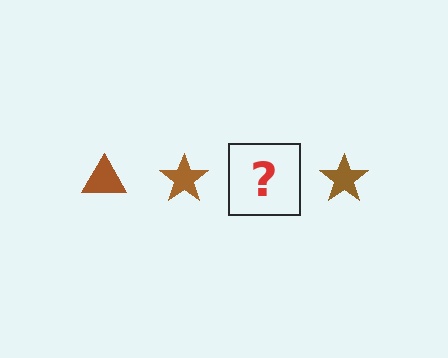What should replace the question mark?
The question mark should be replaced with a brown triangle.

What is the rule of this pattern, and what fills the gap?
The rule is that the pattern cycles through triangle, star shapes in brown. The gap should be filled with a brown triangle.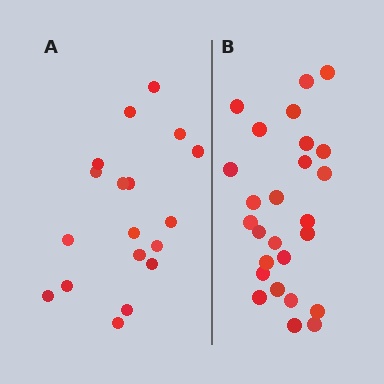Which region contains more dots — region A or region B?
Region B (the right region) has more dots.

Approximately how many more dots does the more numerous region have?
Region B has roughly 8 or so more dots than region A.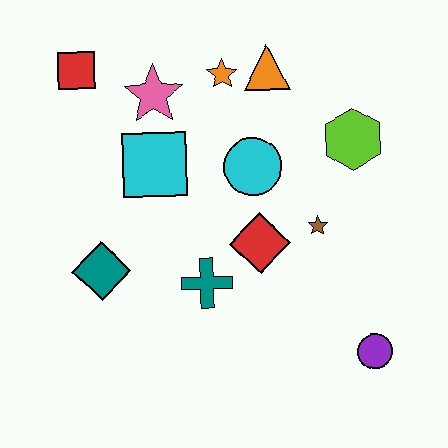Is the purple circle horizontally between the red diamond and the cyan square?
No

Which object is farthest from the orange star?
The purple circle is farthest from the orange star.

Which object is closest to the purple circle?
The brown star is closest to the purple circle.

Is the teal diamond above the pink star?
No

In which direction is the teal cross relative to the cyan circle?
The teal cross is below the cyan circle.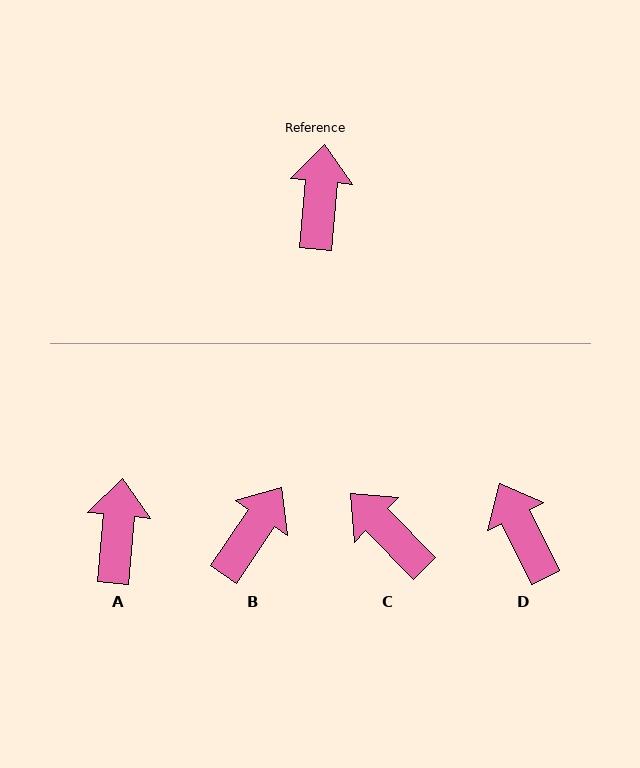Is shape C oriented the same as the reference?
No, it is off by about 50 degrees.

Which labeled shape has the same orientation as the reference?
A.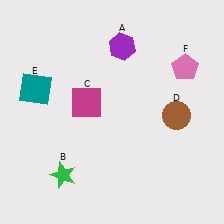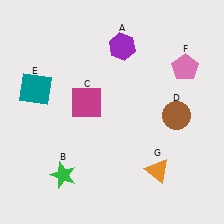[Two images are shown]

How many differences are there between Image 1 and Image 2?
There is 1 difference between the two images.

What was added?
An orange triangle (G) was added in Image 2.